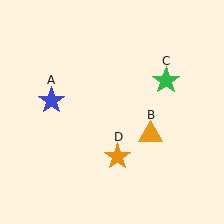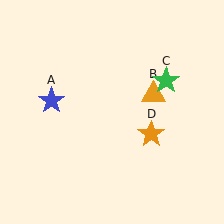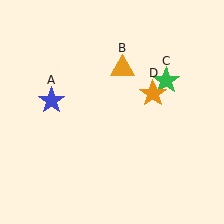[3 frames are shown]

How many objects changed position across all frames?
2 objects changed position: orange triangle (object B), orange star (object D).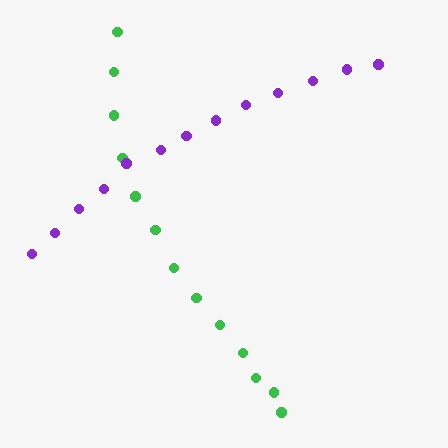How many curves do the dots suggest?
There are 2 distinct paths.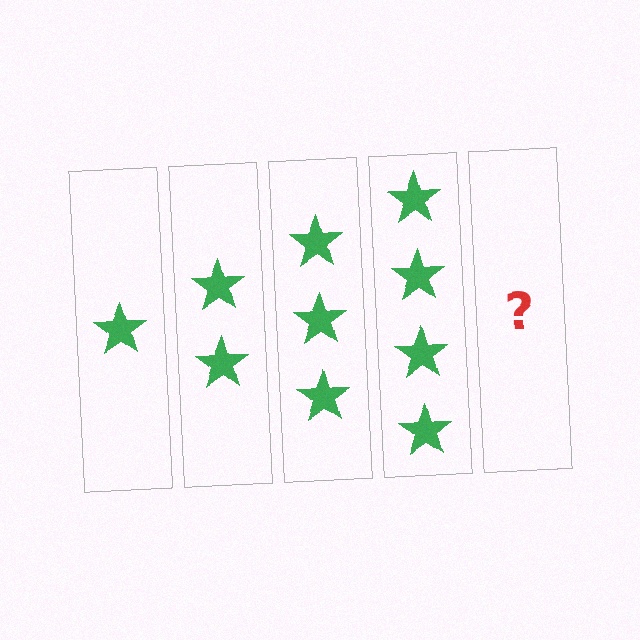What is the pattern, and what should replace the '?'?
The pattern is that each step adds one more star. The '?' should be 5 stars.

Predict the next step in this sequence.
The next step is 5 stars.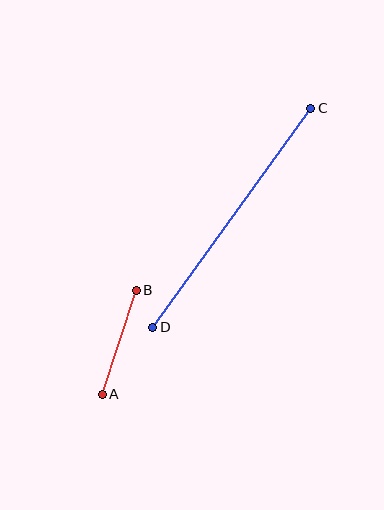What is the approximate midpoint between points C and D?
The midpoint is at approximately (232, 218) pixels.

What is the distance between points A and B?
The distance is approximately 109 pixels.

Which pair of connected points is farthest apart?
Points C and D are farthest apart.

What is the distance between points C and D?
The distance is approximately 270 pixels.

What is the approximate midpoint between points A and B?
The midpoint is at approximately (119, 342) pixels.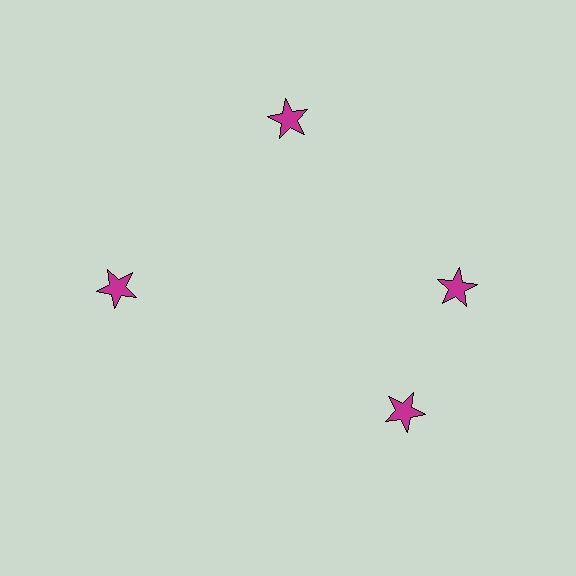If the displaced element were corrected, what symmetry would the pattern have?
It would have 4-fold rotational symmetry — the pattern would map onto itself every 90 degrees.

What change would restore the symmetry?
The symmetry would be restored by rotating it back into even spacing with its neighbors so that all 4 stars sit at equal angles and equal distance from the center.